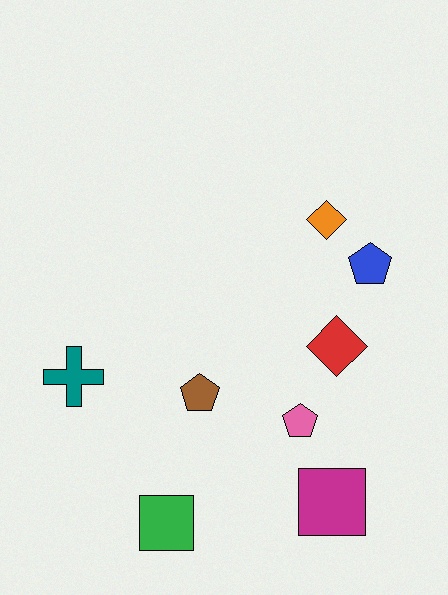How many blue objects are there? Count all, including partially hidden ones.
There is 1 blue object.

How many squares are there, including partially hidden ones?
There are 2 squares.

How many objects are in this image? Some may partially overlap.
There are 8 objects.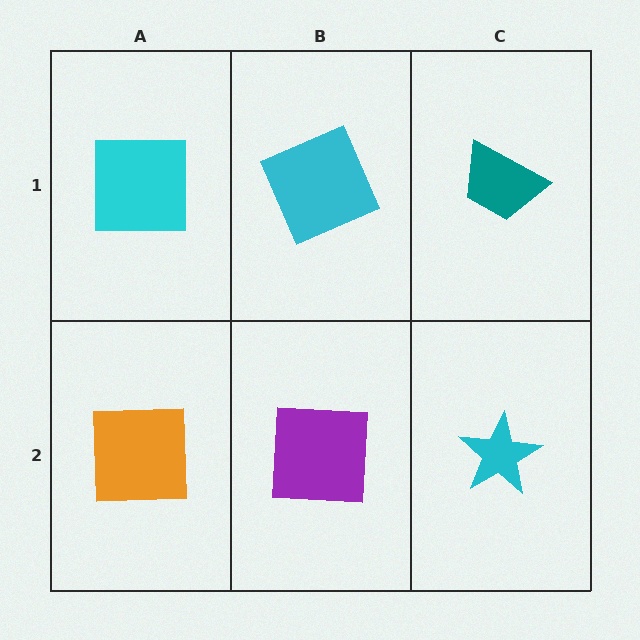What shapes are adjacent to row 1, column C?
A cyan star (row 2, column C), a cyan square (row 1, column B).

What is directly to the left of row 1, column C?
A cyan square.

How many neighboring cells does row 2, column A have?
2.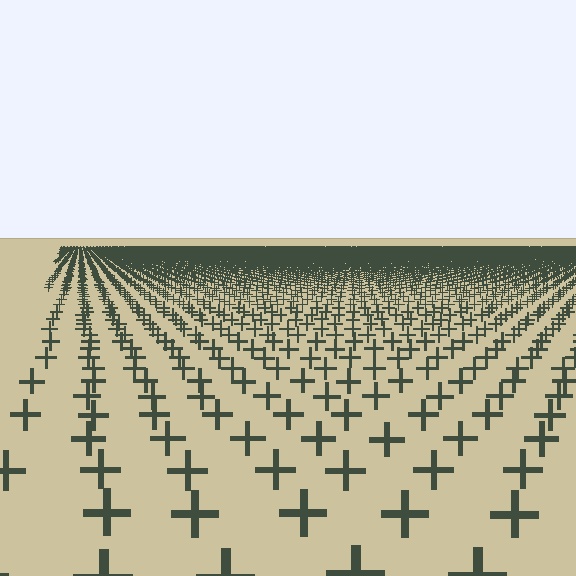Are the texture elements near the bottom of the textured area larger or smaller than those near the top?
Larger. Near the bottom, elements are closer to the viewer and appear at a bigger on-screen size.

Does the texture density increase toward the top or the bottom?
Density increases toward the top.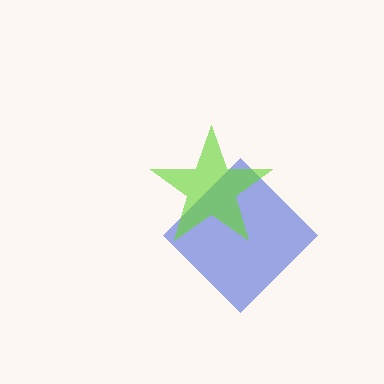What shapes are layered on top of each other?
The layered shapes are: a blue diamond, a lime star.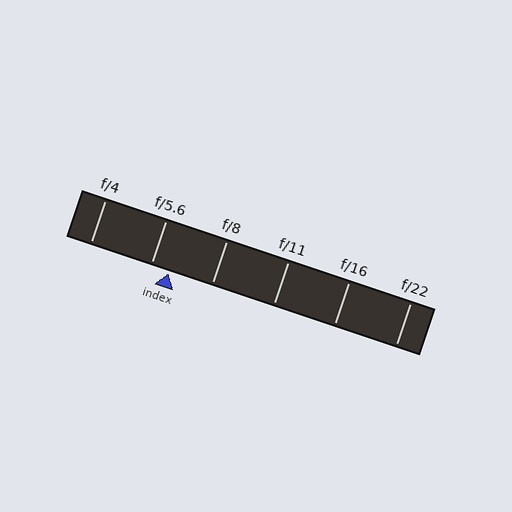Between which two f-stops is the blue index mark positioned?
The index mark is between f/5.6 and f/8.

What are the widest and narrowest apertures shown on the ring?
The widest aperture shown is f/4 and the narrowest is f/22.